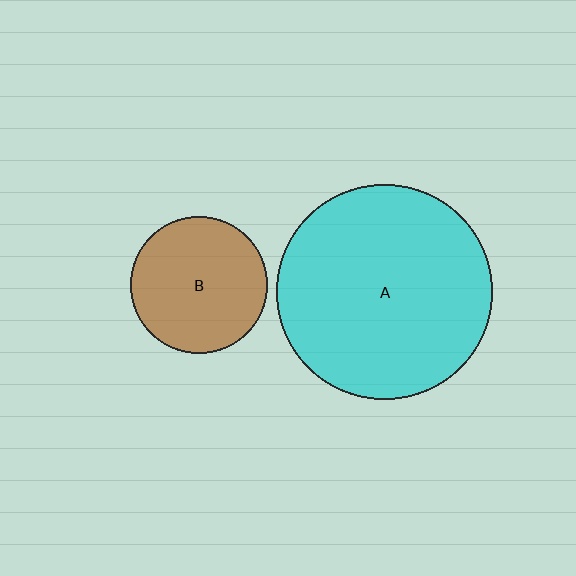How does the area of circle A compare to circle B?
Approximately 2.5 times.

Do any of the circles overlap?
No, none of the circles overlap.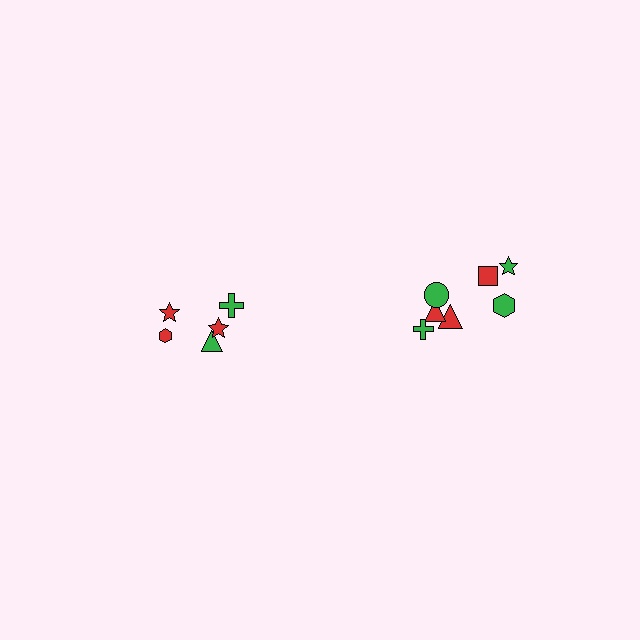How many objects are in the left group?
There are 5 objects.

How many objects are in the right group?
There are 7 objects.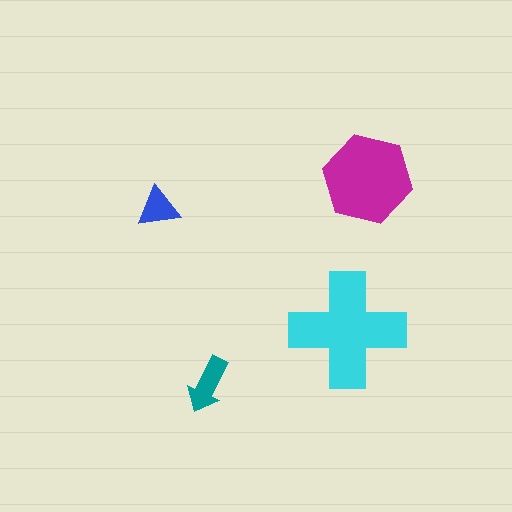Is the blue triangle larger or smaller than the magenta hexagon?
Smaller.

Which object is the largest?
The cyan cross.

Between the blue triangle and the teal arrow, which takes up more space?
The teal arrow.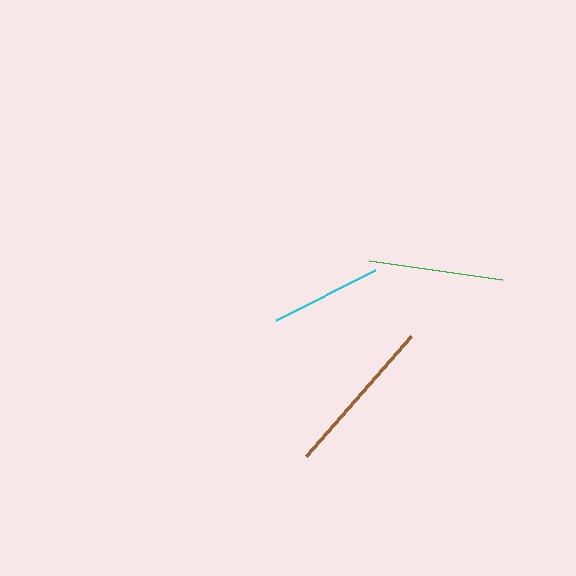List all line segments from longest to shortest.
From longest to shortest: brown, green, cyan.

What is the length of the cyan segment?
The cyan segment is approximately 110 pixels long.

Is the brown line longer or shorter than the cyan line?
The brown line is longer than the cyan line.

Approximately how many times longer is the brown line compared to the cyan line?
The brown line is approximately 1.4 times the length of the cyan line.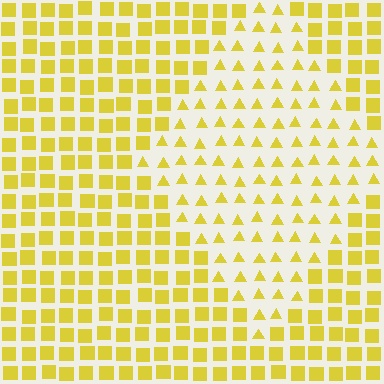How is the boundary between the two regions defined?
The boundary is defined by a change in element shape: triangles inside vs. squares outside. All elements share the same color and spacing.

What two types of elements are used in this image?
The image uses triangles inside the diamond region and squares outside it.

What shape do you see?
I see a diamond.